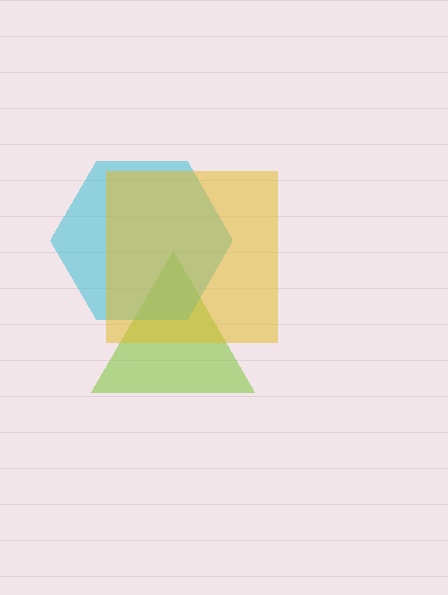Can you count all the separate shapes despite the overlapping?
Yes, there are 3 separate shapes.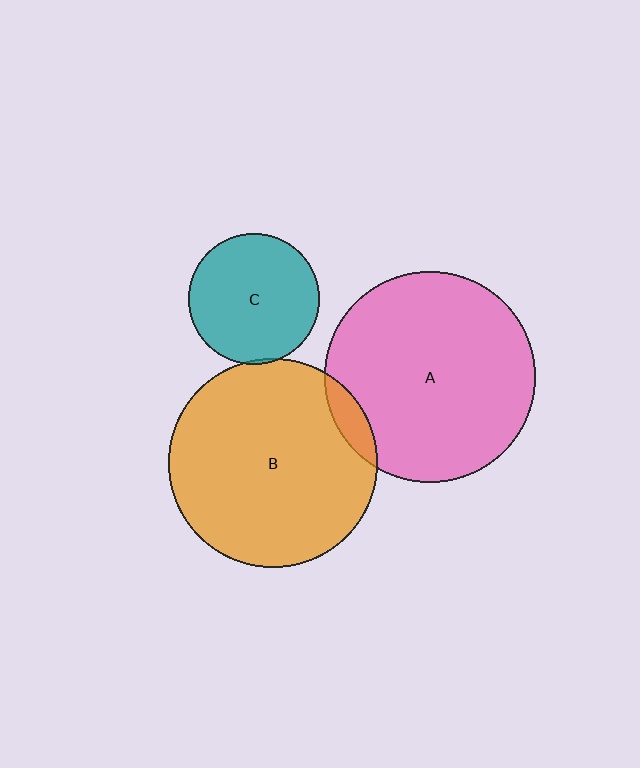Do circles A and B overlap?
Yes.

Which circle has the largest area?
Circle A (pink).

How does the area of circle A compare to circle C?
Approximately 2.6 times.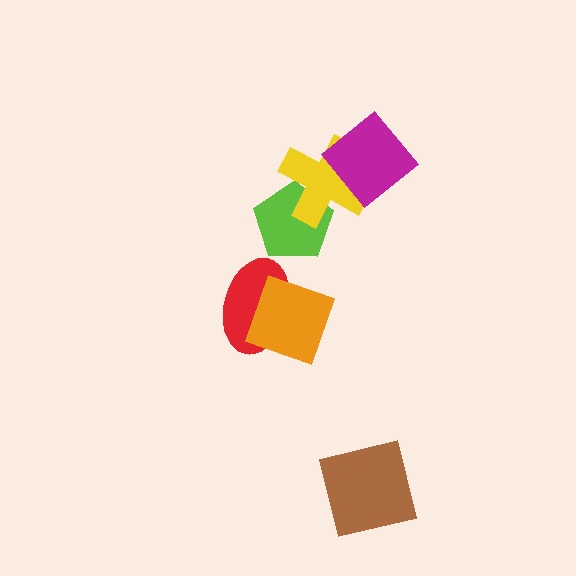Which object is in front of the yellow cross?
The magenta diamond is in front of the yellow cross.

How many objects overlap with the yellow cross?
2 objects overlap with the yellow cross.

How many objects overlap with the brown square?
0 objects overlap with the brown square.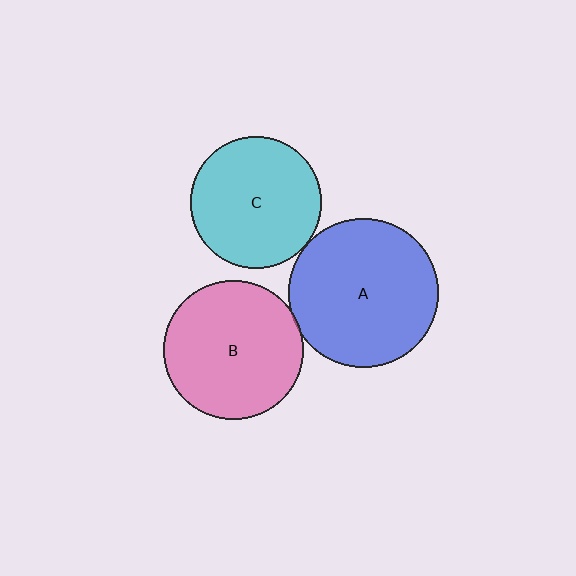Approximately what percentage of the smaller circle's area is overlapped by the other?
Approximately 5%.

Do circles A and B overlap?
Yes.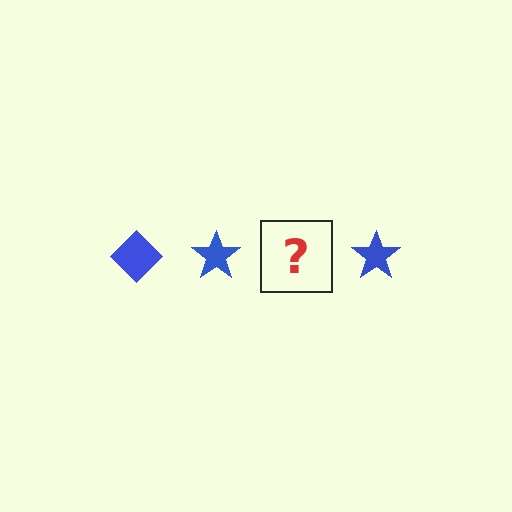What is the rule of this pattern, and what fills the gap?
The rule is that the pattern cycles through diamond, star shapes in blue. The gap should be filled with a blue diamond.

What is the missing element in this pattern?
The missing element is a blue diamond.